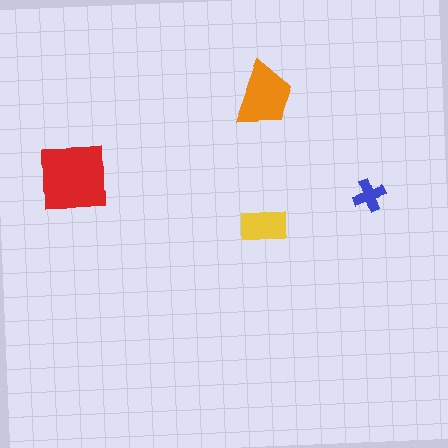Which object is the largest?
The red square.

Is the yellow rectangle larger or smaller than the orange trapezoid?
Smaller.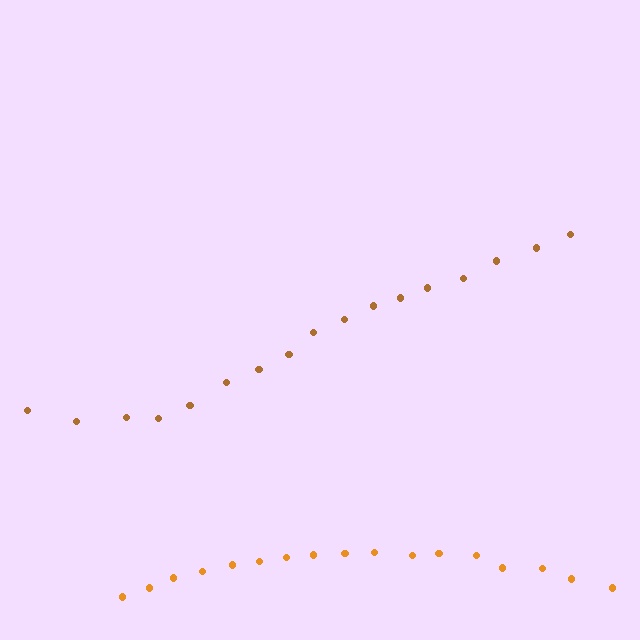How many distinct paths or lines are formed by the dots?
There are 2 distinct paths.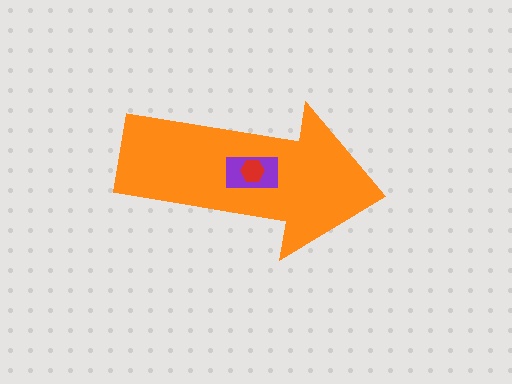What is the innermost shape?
The red hexagon.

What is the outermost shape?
The orange arrow.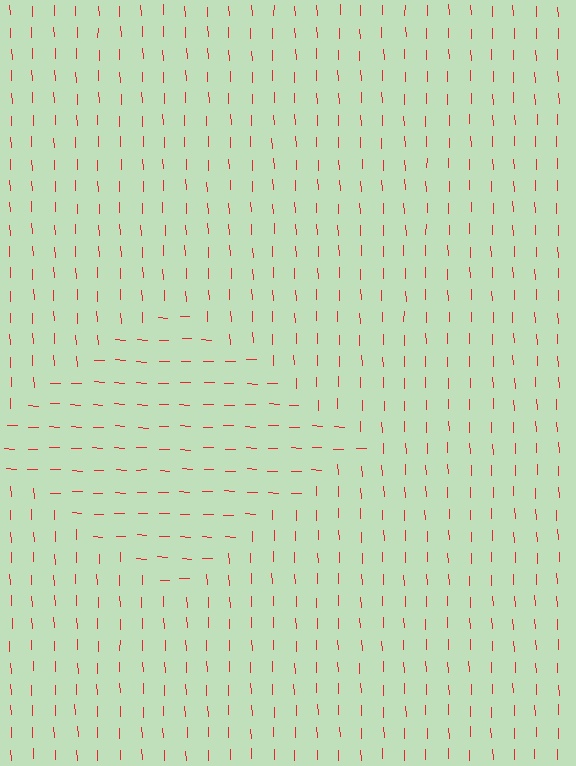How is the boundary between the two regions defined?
The boundary is defined purely by a change in line orientation (approximately 85 degrees difference). All lines are the same color and thickness.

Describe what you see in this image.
The image is filled with small red line segments. A diamond region in the image has lines oriented differently from the surrounding lines, creating a visible texture boundary.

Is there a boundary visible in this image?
Yes, there is a texture boundary formed by a change in line orientation.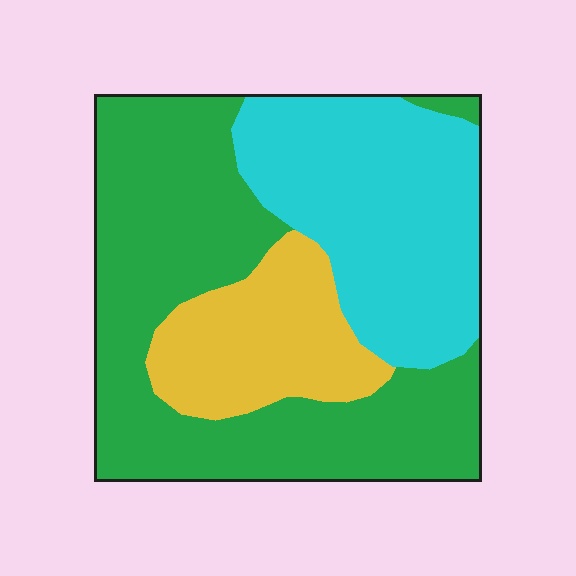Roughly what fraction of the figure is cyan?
Cyan covers 33% of the figure.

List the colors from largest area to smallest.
From largest to smallest: green, cyan, yellow.